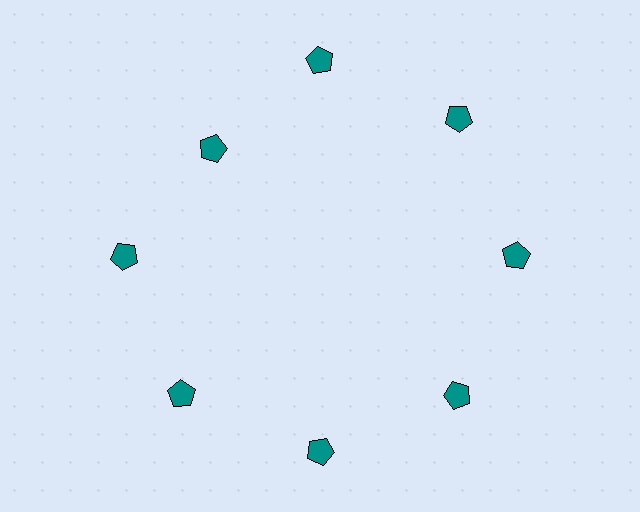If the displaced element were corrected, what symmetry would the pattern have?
It would have 8-fold rotational symmetry — the pattern would map onto itself every 45 degrees.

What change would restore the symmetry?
The symmetry would be restored by moving it outward, back onto the ring so that all 8 pentagons sit at equal angles and equal distance from the center.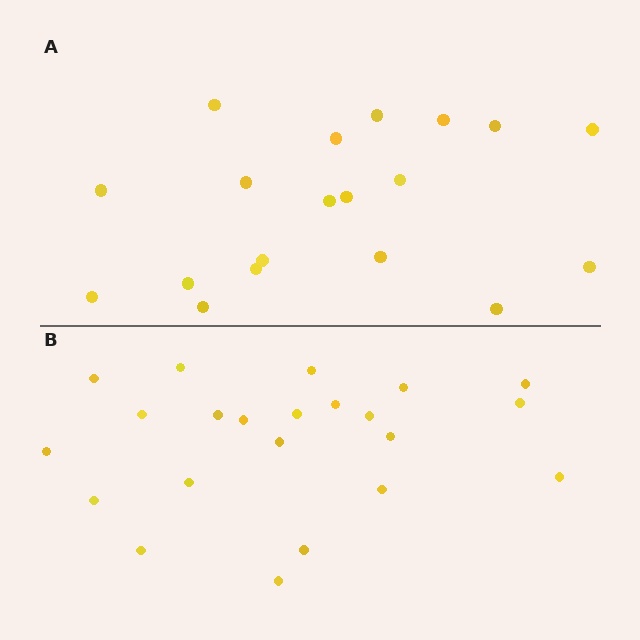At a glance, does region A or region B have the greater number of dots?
Region B (the bottom region) has more dots.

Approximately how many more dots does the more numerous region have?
Region B has just a few more — roughly 2 or 3 more dots than region A.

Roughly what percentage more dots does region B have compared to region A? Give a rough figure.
About 15% more.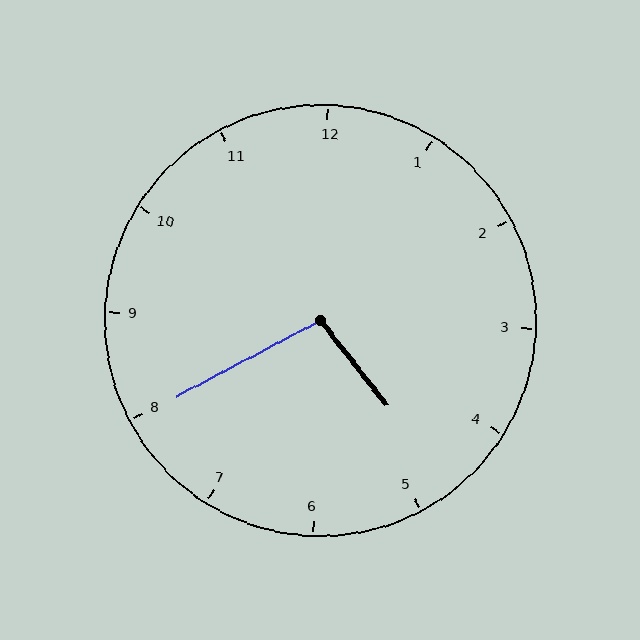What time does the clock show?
4:40.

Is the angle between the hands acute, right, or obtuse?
It is obtuse.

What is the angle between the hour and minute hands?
Approximately 100 degrees.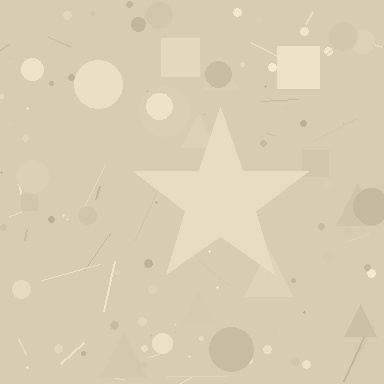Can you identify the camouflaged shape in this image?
The camouflaged shape is a star.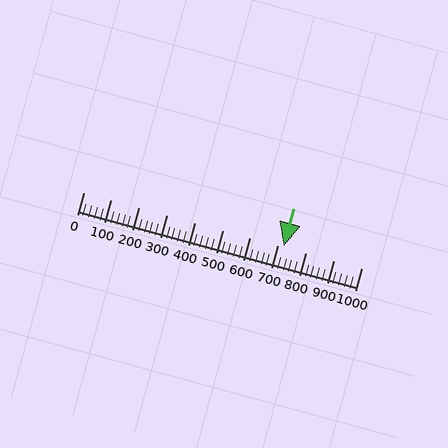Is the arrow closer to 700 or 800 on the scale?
The arrow is closer to 700.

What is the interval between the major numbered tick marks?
The major tick marks are spaced 100 units apart.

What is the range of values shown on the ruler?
The ruler shows values from 0 to 1000.